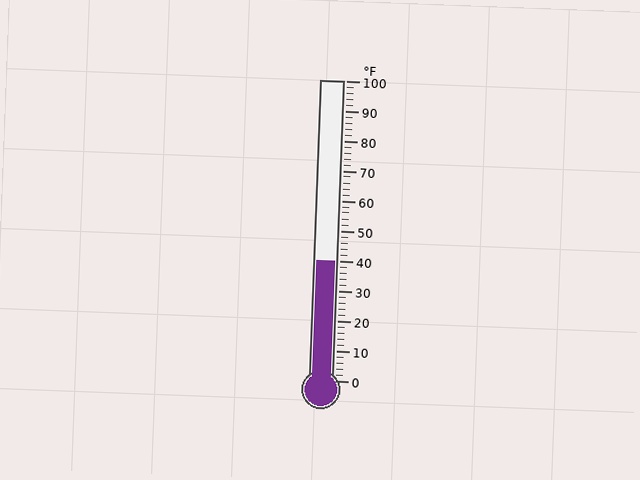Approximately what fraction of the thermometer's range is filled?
The thermometer is filled to approximately 40% of its range.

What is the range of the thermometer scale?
The thermometer scale ranges from 0°F to 100°F.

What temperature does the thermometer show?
The thermometer shows approximately 40°F.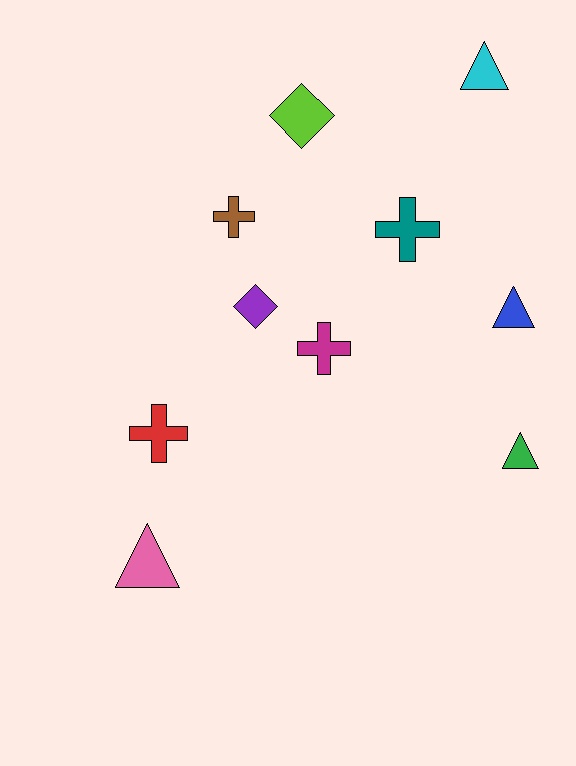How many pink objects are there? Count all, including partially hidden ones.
There is 1 pink object.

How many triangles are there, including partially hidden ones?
There are 4 triangles.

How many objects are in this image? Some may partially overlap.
There are 10 objects.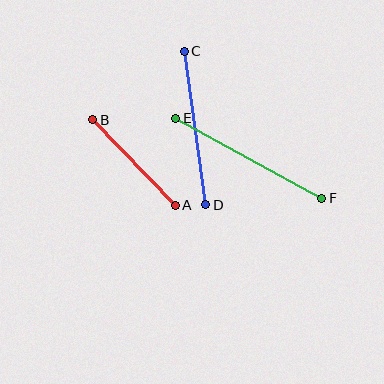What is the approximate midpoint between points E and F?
The midpoint is at approximately (249, 158) pixels.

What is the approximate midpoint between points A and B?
The midpoint is at approximately (134, 163) pixels.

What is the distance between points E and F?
The distance is approximately 166 pixels.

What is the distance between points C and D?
The distance is approximately 155 pixels.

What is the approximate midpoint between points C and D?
The midpoint is at approximately (195, 128) pixels.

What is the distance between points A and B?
The distance is approximately 119 pixels.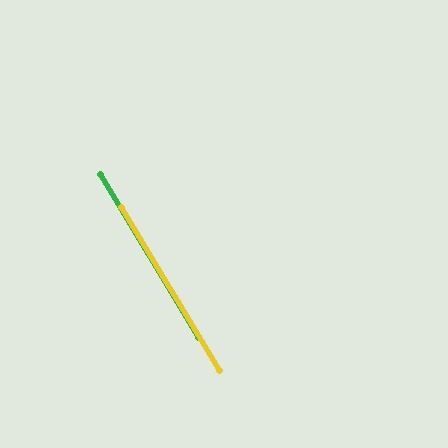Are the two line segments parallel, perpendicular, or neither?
Parallel — their directions differ by only 0.2°.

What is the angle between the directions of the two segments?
Approximately 0 degrees.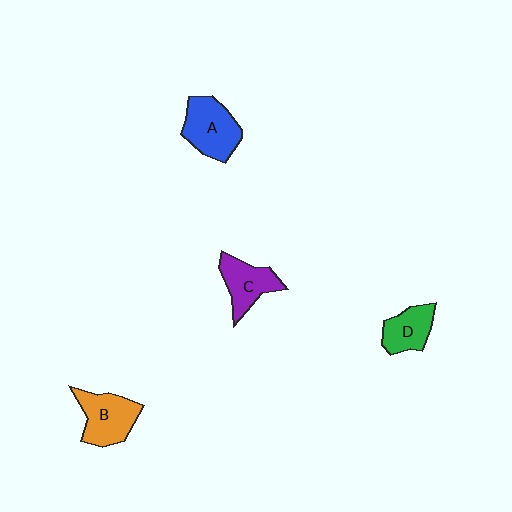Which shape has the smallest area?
Shape D (green).